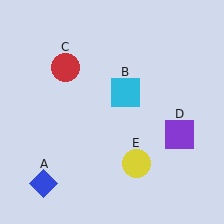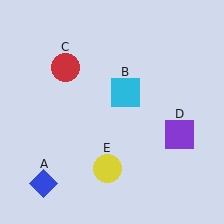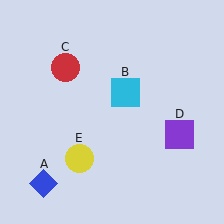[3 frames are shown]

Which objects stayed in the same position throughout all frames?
Blue diamond (object A) and cyan square (object B) and red circle (object C) and purple square (object D) remained stationary.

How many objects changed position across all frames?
1 object changed position: yellow circle (object E).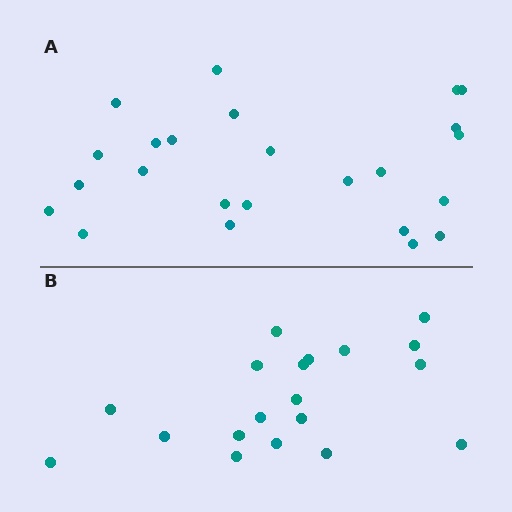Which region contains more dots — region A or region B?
Region A (the top region) has more dots.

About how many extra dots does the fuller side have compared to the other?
Region A has about 5 more dots than region B.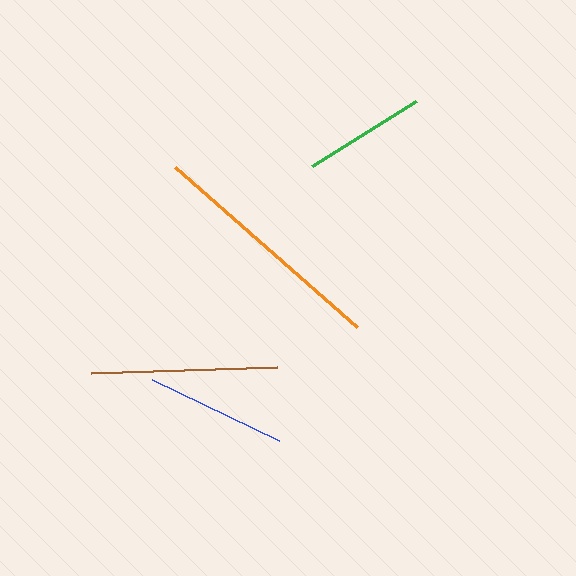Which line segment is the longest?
The orange line is the longest at approximately 241 pixels.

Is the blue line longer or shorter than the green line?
The blue line is longer than the green line.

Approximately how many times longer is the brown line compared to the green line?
The brown line is approximately 1.5 times the length of the green line.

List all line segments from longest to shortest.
From longest to shortest: orange, brown, blue, green.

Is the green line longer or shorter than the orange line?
The orange line is longer than the green line.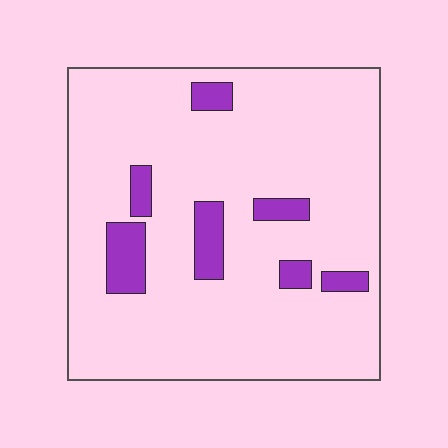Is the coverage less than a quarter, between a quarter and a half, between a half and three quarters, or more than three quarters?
Less than a quarter.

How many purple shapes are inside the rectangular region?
7.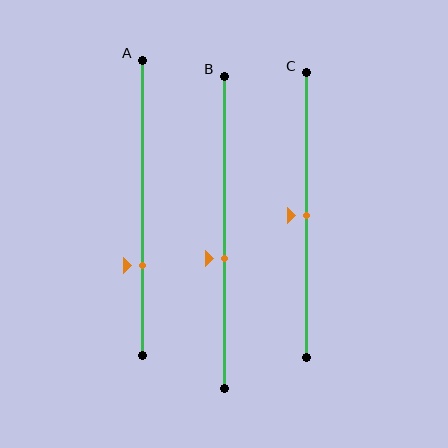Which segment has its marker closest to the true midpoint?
Segment C has its marker closest to the true midpoint.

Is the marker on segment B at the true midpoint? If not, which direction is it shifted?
No, the marker on segment B is shifted downward by about 8% of the segment length.